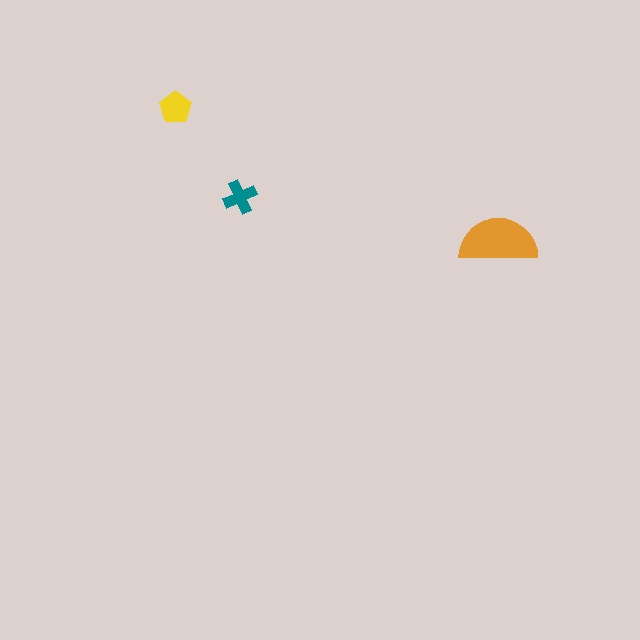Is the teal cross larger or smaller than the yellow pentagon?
Smaller.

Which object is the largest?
The orange semicircle.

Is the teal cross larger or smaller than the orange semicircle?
Smaller.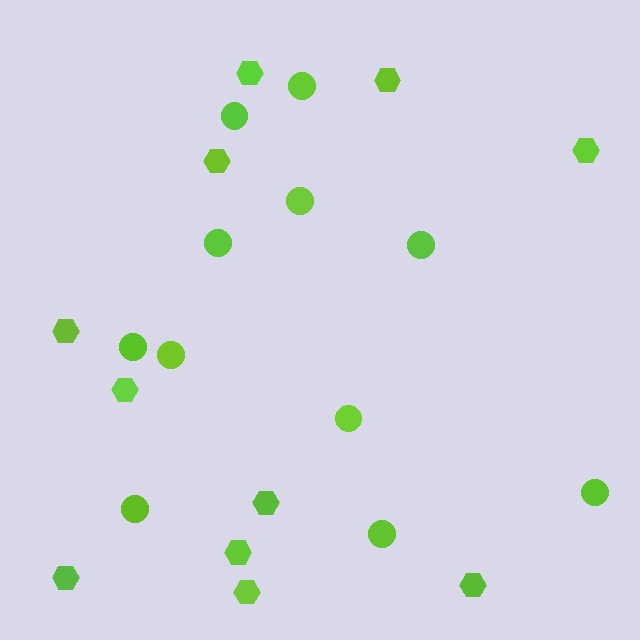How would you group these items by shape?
There are 2 groups: one group of hexagons (11) and one group of circles (11).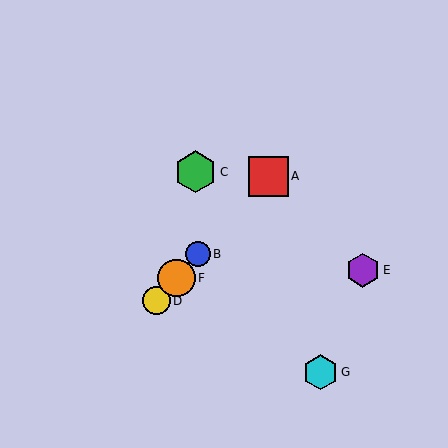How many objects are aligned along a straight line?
4 objects (A, B, D, F) are aligned along a straight line.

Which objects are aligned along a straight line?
Objects A, B, D, F are aligned along a straight line.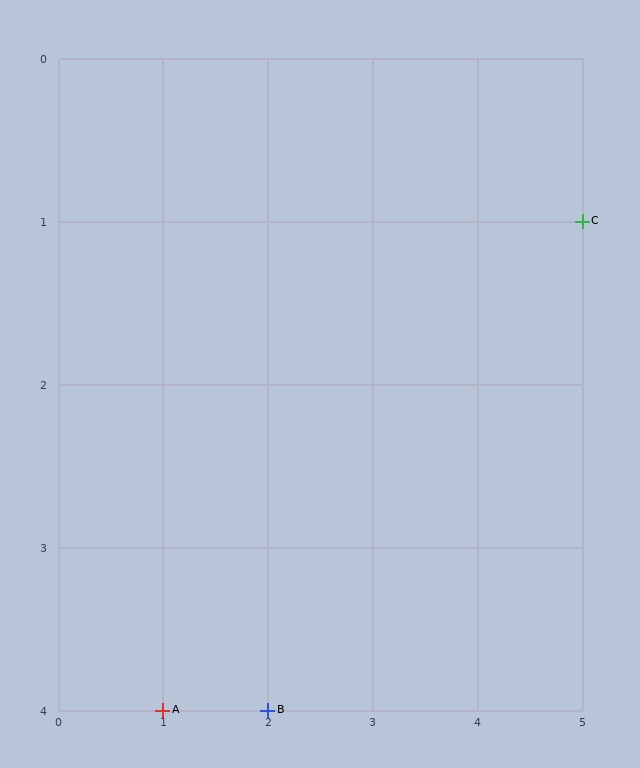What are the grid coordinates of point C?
Point C is at grid coordinates (5, 1).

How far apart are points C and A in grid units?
Points C and A are 4 columns and 3 rows apart (about 5.0 grid units diagonally).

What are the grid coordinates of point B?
Point B is at grid coordinates (2, 4).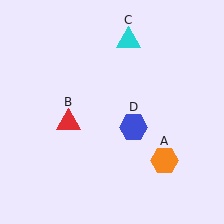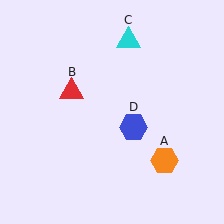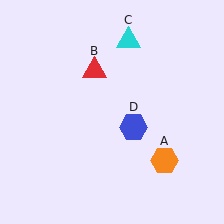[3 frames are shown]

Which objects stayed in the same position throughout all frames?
Orange hexagon (object A) and cyan triangle (object C) and blue hexagon (object D) remained stationary.